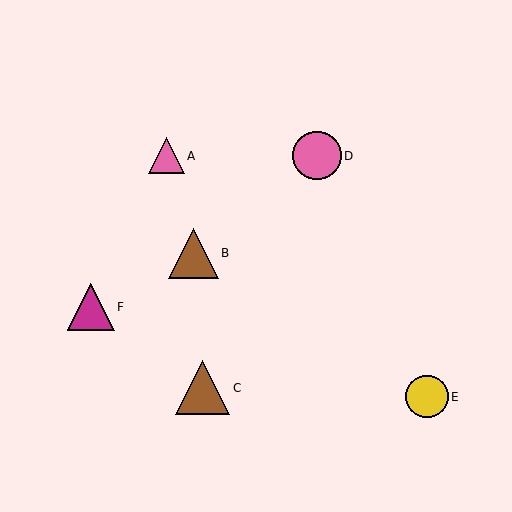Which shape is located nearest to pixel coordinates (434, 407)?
The yellow circle (labeled E) at (427, 397) is nearest to that location.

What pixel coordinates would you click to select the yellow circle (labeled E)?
Click at (427, 397) to select the yellow circle E.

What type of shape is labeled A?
Shape A is a pink triangle.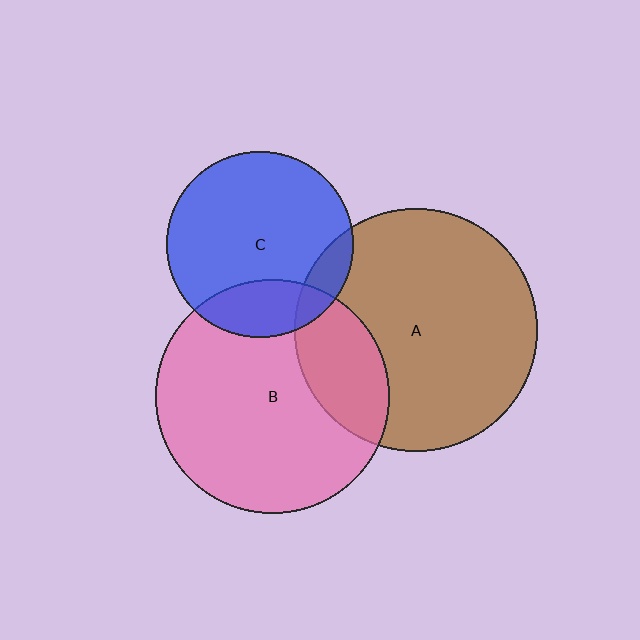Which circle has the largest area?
Circle A (brown).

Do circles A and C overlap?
Yes.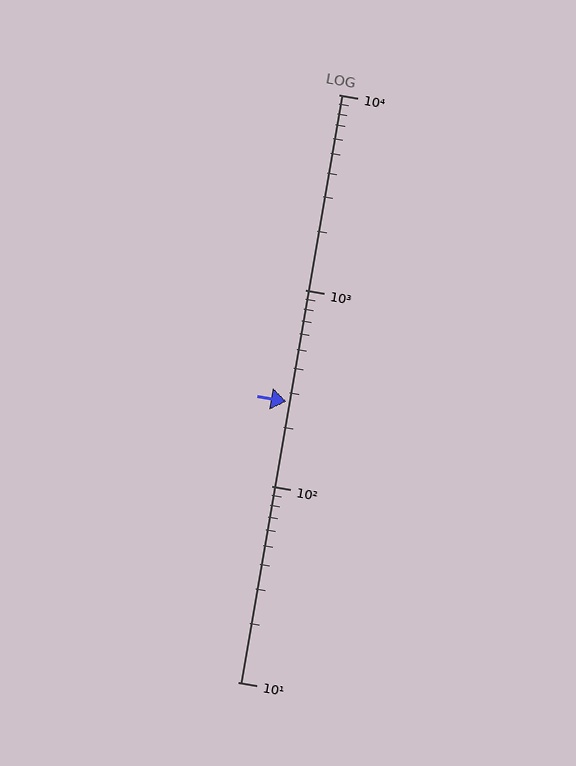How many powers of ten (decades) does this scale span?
The scale spans 3 decades, from 10 to 10000.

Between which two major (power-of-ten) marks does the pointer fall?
The pointer is between 100 and 1000.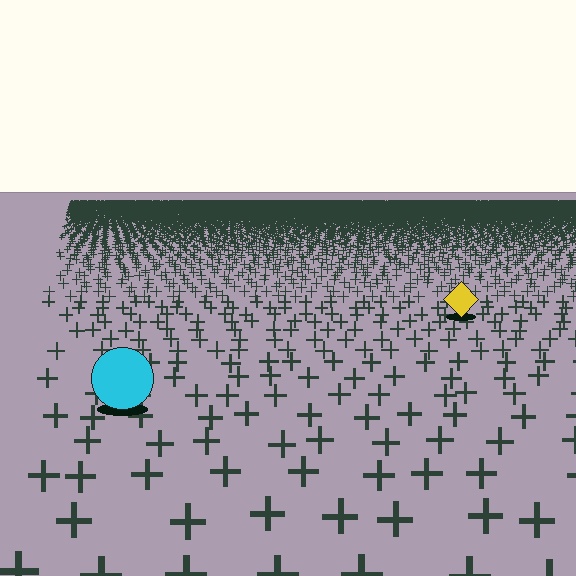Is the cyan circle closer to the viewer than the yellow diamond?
Yes. The cyan circle is closer — you can tell from the texture gradient: the ground texture is coarser near it.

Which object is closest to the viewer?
The cyan circle is closest. The texture marks near it are larger and more spread out.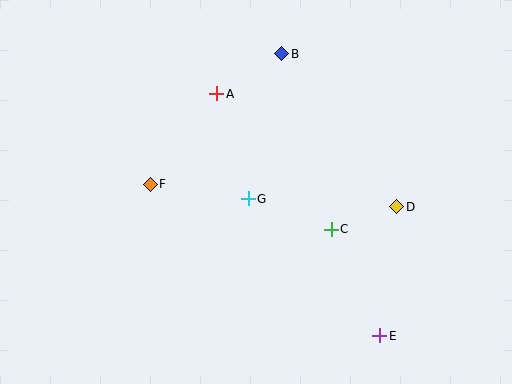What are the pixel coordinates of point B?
Point B is at (282, 54).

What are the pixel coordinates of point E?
Point E is at (380, 336).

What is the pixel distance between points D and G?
The distance between D and G is 149 pixels.